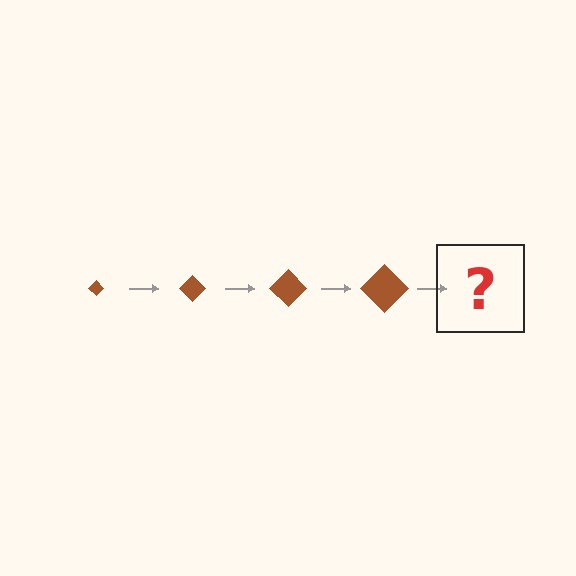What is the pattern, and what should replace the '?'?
The pattern is that the diamond gets progressively larger each step. The '?' should be a brown diamond, larger than the previous one.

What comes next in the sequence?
The next element should be a brown diamond, larger than the previous one.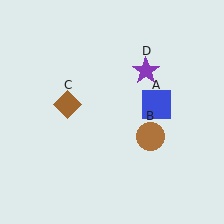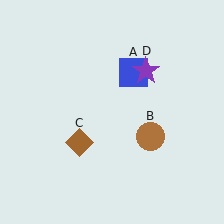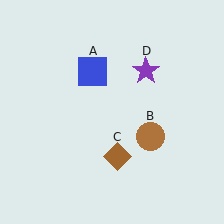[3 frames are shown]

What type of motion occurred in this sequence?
The blue square (object A), brown diamond (object C) rotated counterclockwise around the center of the scene.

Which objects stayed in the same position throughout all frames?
Brown circle (object B) and purple star (object D) remained stationary.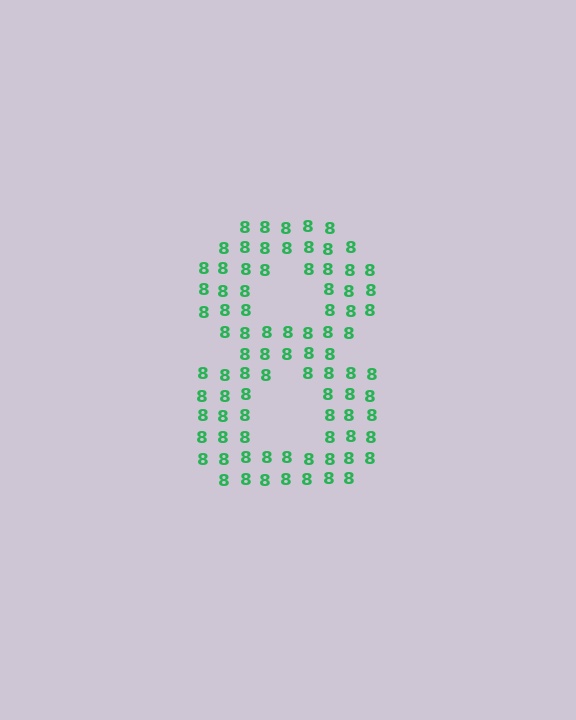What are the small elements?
The small elements are digit 8's.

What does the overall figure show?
The overall figure shows the digit 8.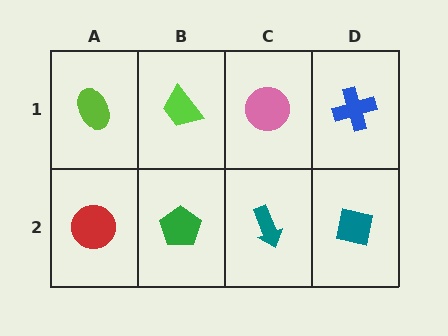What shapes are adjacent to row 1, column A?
A red circle (row 2, column A), a lime trapezoid (row 1, column B).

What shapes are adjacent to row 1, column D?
A teal square (row 2, column D), a pink circle (row 1, column C).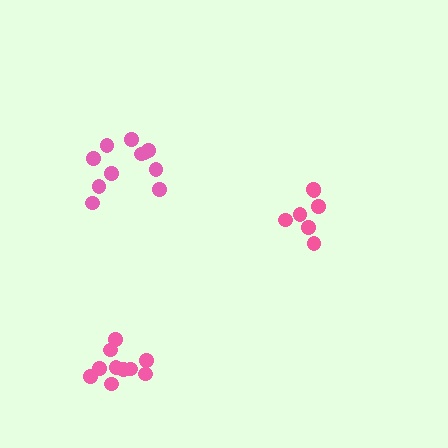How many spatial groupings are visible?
There are 3 spatial groupings.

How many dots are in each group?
Group 1: 10 dots, Group 2: 11 dots, Group 3: 7 dots (28 total).